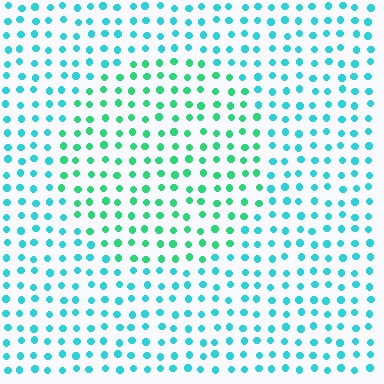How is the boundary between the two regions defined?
The boundary is defined purely by a slight shift in hue (about 35 degrees). Spacing, size, and orientation are identical on both sides.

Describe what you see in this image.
The image is filled with small cyan elements in a uniform arrangement. A circle-shaped region is visible where the elements are tinted to a slightly different hue, forming a subtle color boundary.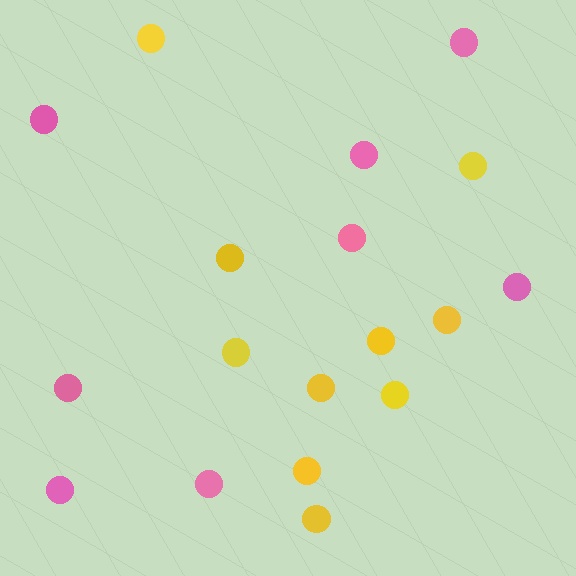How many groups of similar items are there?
There are 2 groups: one group of yellow circles (10) and one group of pink circles (8).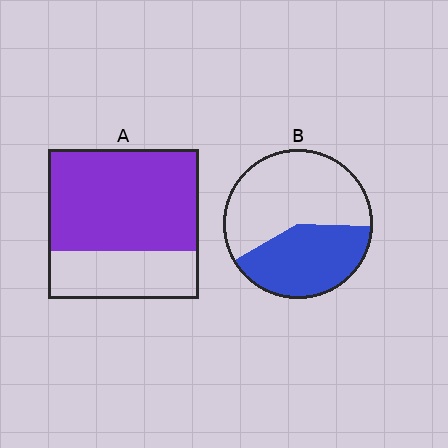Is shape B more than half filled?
No.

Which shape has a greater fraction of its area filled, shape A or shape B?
Shape A.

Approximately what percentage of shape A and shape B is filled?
A is approximately 70% and B is approximately 40%.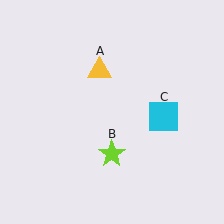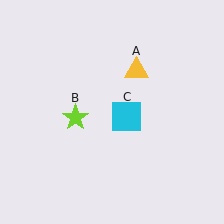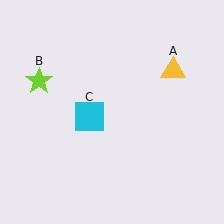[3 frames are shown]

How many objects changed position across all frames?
3 objects changed position: yellow triangle (object A), lime star (object B), cyan square (object C).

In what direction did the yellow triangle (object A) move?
The yellow triangle (object A) moved right.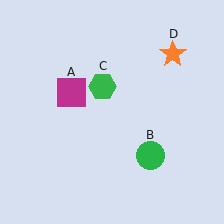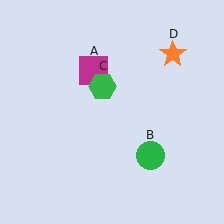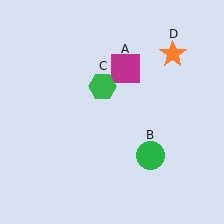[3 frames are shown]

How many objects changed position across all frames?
1 object changed position: magenta square (object A).